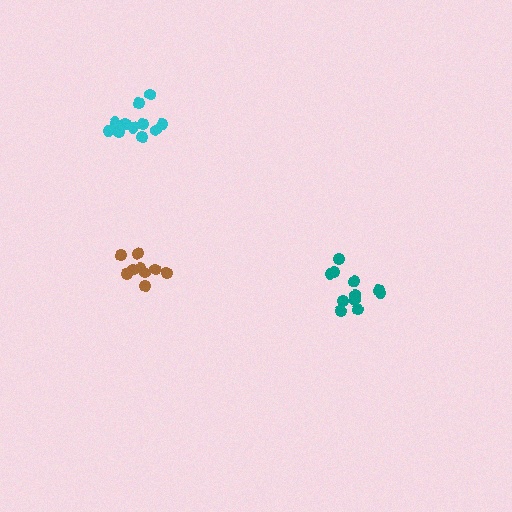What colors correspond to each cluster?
The clusters are colored: teal, brown, cyan.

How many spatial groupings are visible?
There are 3 spatial groupings.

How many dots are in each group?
Group 1: 11 dots, Group 2: 9 dots, Group 3: 12 dots (32 total).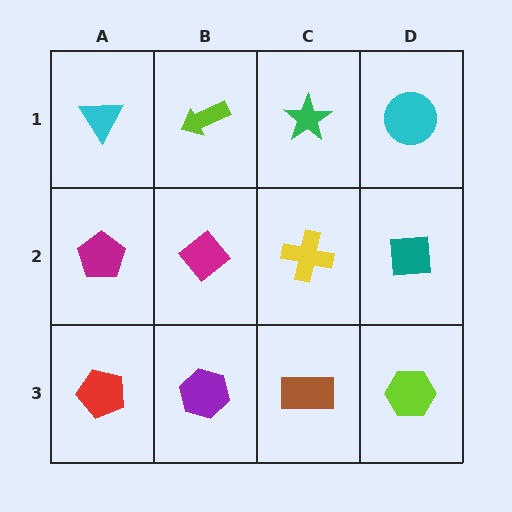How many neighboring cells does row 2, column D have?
3.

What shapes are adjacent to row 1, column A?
A magenta pentagon (row 2, column A), a lime arrow (row 1, column B).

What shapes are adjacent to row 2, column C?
A green star (row 1, column C), a brown rectangle (row 3, column C), a magenta diamond (row 2, column B), a teal square (row 2, column D).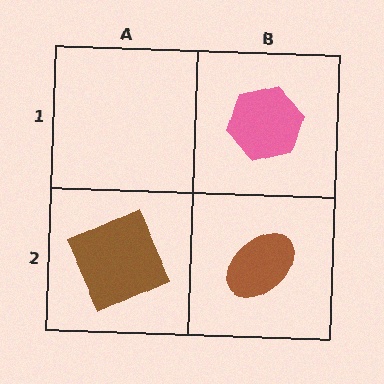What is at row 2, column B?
A brown ellipse.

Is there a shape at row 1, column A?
No, that cell is empty.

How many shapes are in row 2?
2 shapes.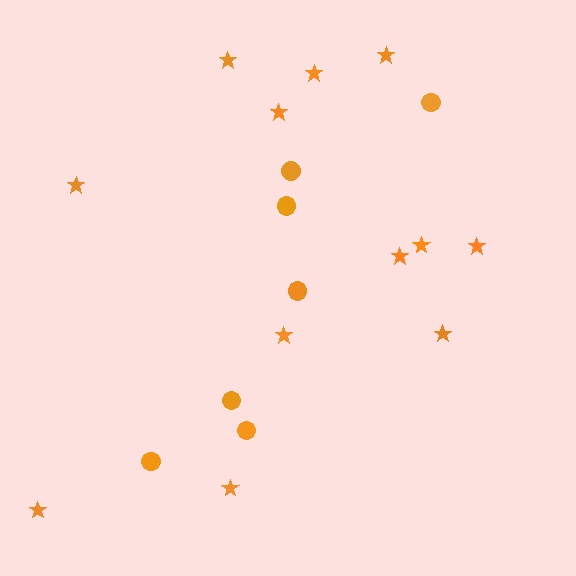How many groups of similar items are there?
There are 2 groups: one group of stars (12) and one group of circles (7).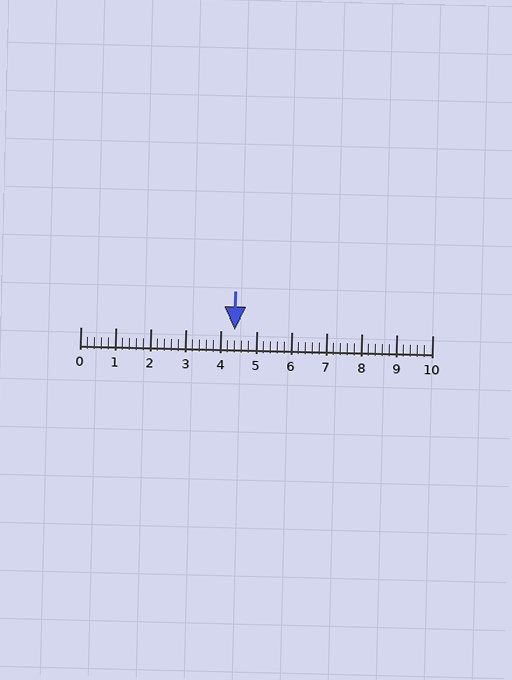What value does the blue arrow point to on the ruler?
The blue arrow points to approximately 4.4.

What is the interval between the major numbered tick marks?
The major tick marks are spaced 1 units apart.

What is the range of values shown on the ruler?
The ruler shows values from 0 to 10.